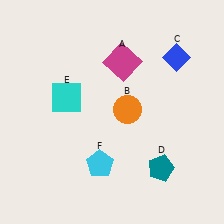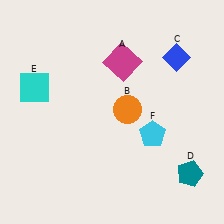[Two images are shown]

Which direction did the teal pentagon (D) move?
The teal pentagon (D) moved right.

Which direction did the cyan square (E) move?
The cyan square (E) moved left.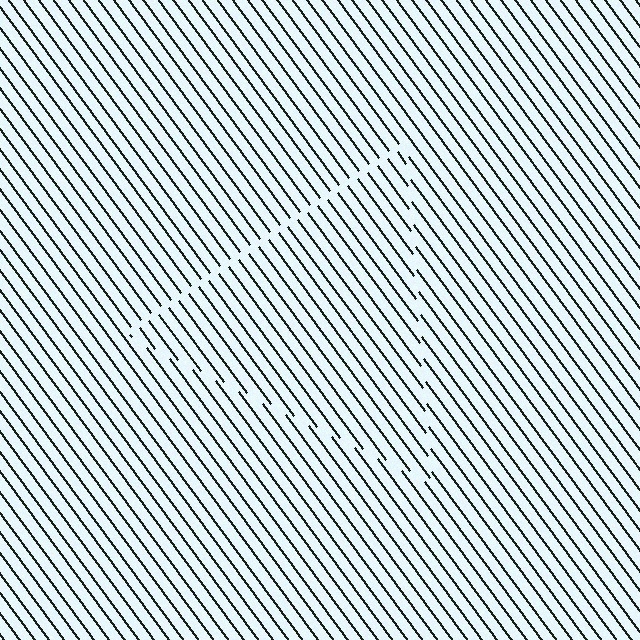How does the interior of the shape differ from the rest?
The interior of the shape contains the same grating, shifted by half a period — the contour is defined by the phase discontinuity where line-ends from the inner and outer gratings abut.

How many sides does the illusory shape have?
3 sides — the line-ends trace a triangle.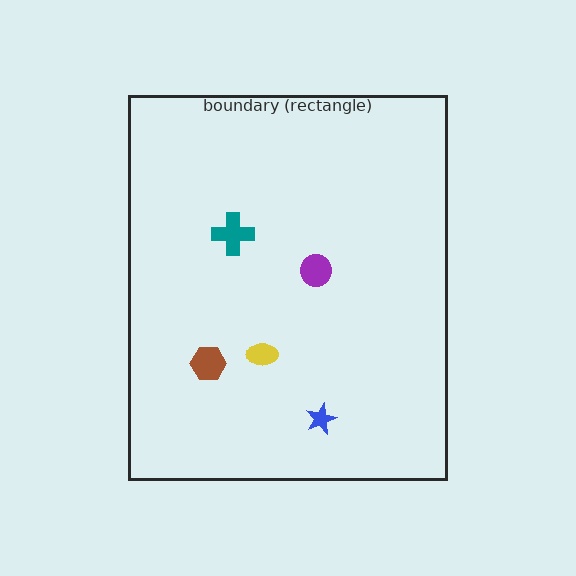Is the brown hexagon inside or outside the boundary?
Inside.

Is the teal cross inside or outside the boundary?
Inside.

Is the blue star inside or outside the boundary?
Inside.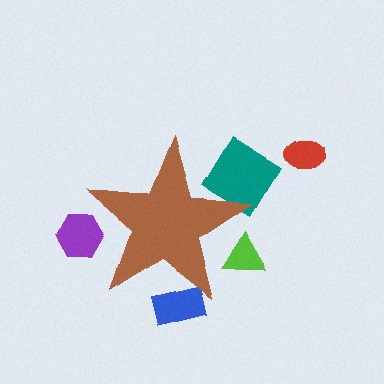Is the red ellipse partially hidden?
No, the red ellipse is fully visible.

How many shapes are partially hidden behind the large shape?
4 shapes are partially hidden.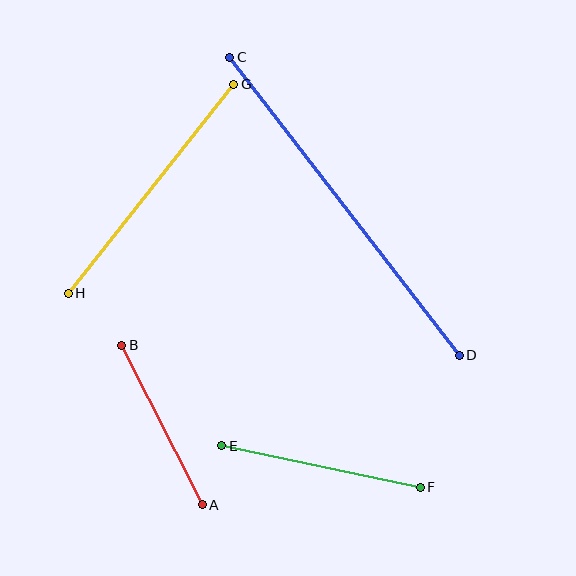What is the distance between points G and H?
The distance is approximately 266 pixels.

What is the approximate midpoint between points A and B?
The midpoint is at approximately (162, 425) pixels.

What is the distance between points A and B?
The distance is approximately 178 pixels.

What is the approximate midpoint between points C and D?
The midpoint is at approximately (345, 206) pixels.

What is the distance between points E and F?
The distance is approximately 203 pixels.